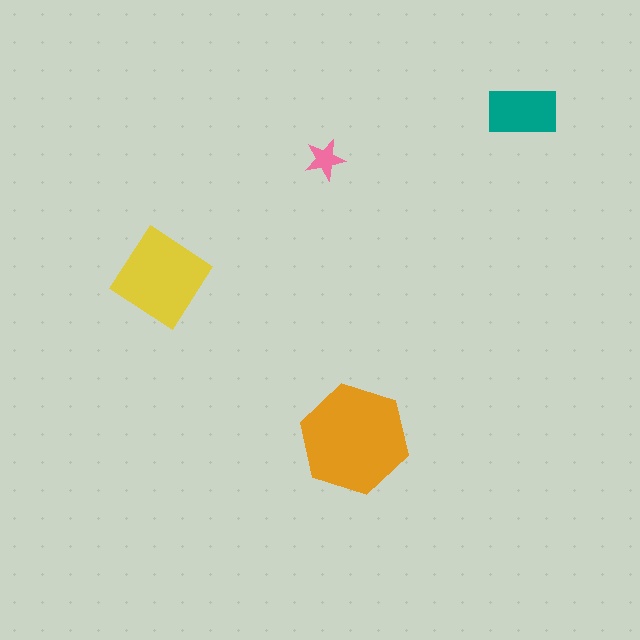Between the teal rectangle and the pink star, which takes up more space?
The teal rectangle.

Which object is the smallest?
The pink star.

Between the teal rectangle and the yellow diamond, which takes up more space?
The yellow diamond.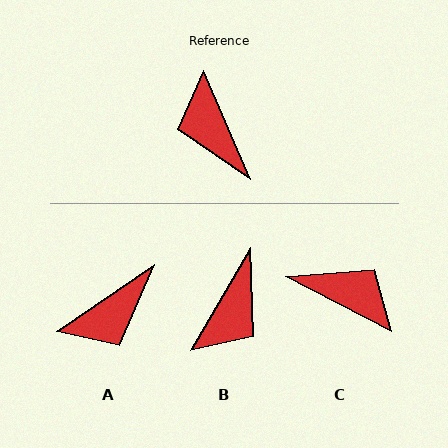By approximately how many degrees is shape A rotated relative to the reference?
Approximately 101 degrees counter-clockwise.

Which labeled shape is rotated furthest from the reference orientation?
C, about 141 degrees away.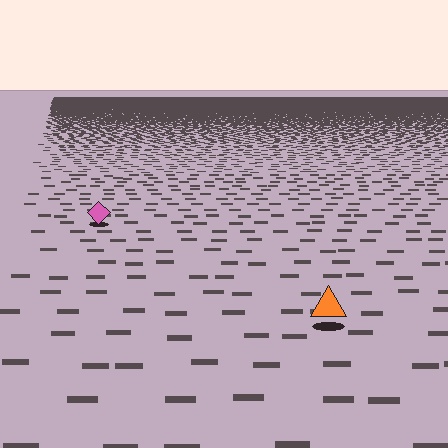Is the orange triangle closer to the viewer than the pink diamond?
Yes. The orange triangle is closer — you can tell from the texture gradient: the ground texture is coarser near it.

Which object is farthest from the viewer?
The pink diamond is farthest from the viewer. It appears smaller and the ground texture around it is denser.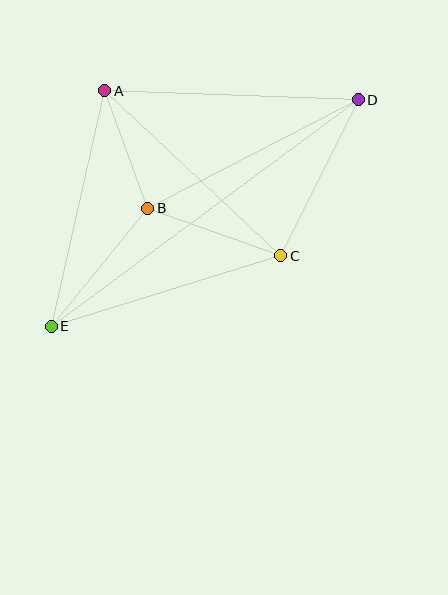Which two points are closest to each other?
Points A and B are closest to each other.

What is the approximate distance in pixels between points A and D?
The distance between A and D is approximately 254 pixels.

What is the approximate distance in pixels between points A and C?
The distance between A and C is approximately 241 pixels.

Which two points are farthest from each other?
Points D and E are farthest from each other.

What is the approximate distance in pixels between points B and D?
The distance between B and D is approximately 237 pixels.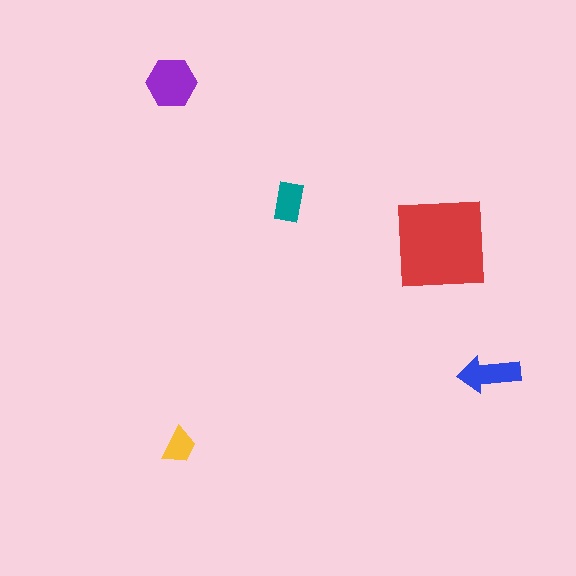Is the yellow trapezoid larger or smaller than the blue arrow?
Smaller.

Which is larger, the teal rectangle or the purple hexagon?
The purple hexagon.